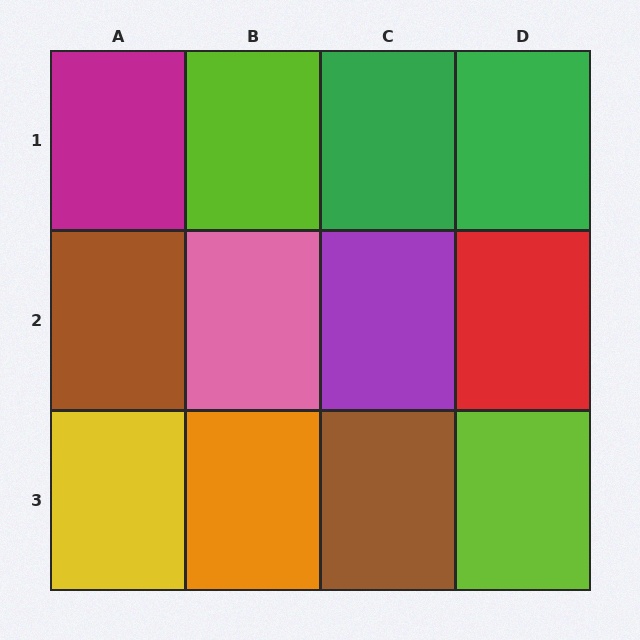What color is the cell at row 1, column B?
Lime.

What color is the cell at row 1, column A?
Magenta.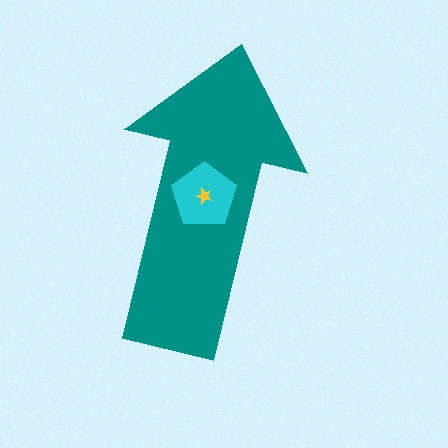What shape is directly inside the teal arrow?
The cyan pentagon.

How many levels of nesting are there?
3.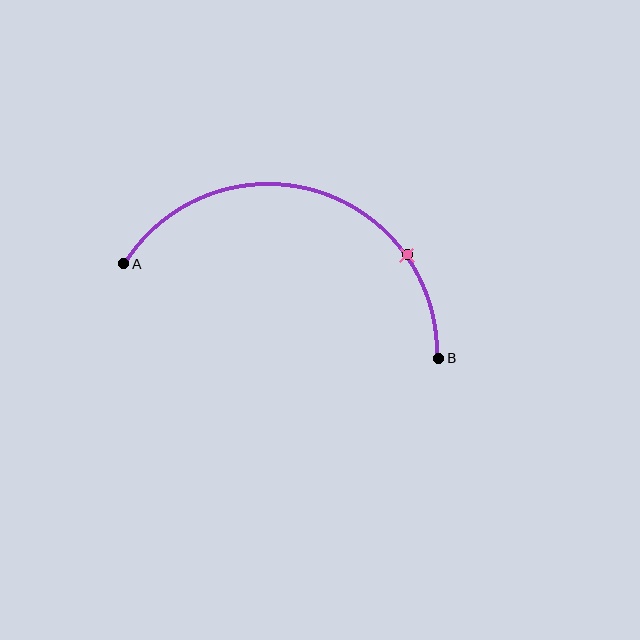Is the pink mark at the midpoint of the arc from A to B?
No. The pink mark lies on the arc but is closer to endpoint B. The arc midpoint would be at the point on the curve equidistant along the arc from both A and B.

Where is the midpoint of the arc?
The arc midpoint is the point on the curve farthest from the straight line joining A and B. It sits above that line.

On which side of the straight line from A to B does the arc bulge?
The arc bulges above the straight line connecting A and B.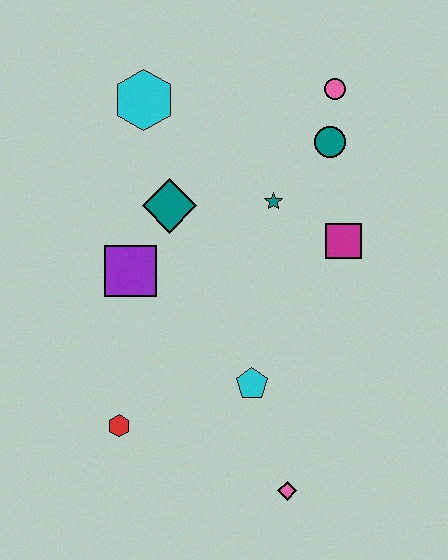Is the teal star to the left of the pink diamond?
Yes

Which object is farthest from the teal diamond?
The pink diamond is farthest from the teal diamond.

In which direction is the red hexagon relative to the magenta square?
The red hexagon is to the left of the magenta square.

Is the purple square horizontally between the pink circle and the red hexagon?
Yes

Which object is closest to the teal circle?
The pink circle is closest to the teal circle.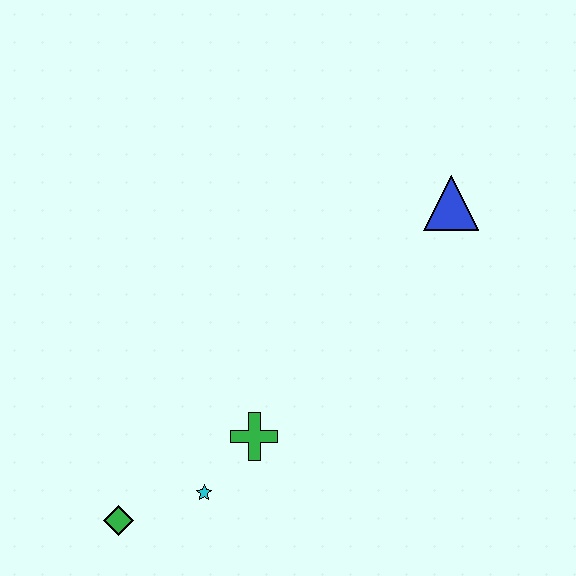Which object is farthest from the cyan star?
The blue triangle is farthest from the cyan star.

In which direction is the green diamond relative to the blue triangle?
The green diamond is to the left of the blue triangle.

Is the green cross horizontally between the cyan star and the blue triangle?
Yes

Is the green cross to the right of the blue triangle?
No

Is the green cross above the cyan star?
Yes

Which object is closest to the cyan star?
The green cross is closest to the cyan star.